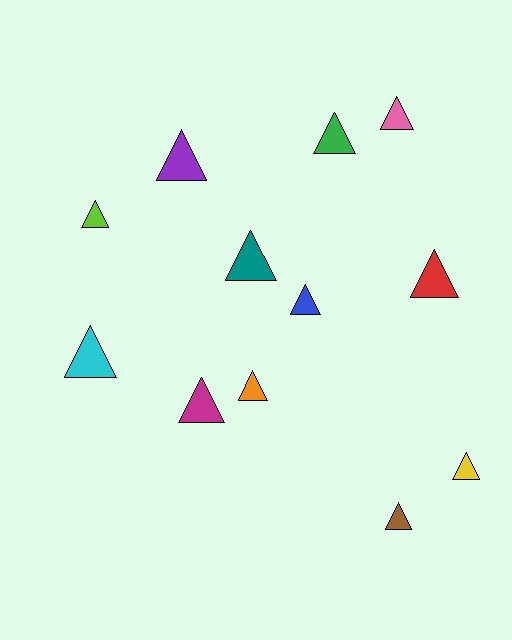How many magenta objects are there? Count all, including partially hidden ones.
There is 1 magenta object.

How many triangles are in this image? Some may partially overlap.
There are 12 triangles.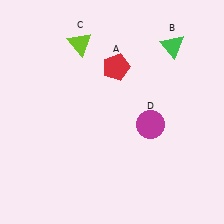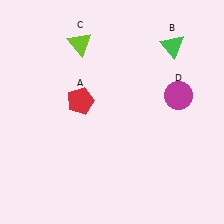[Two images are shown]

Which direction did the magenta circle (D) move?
The magenta circle (D) moved up.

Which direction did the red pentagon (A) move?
The red pentagon (A) moved left.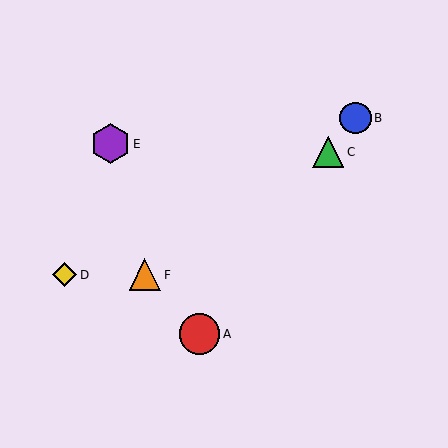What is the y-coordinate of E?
Object E is at y≈144.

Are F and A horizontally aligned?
No, F is at y≈275 and A is at y≈334.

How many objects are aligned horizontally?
2 objects (D, F) are aligned horizontally.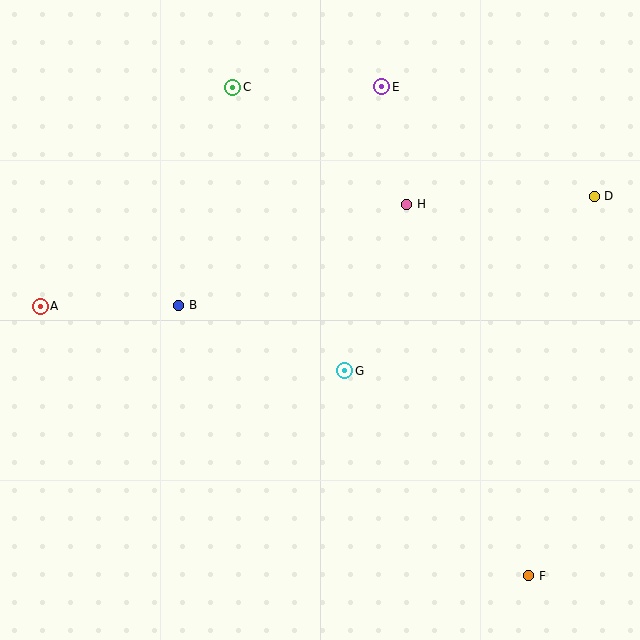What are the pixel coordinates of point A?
Point A is at (40, 306).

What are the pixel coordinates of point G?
Point G is at (345, 371).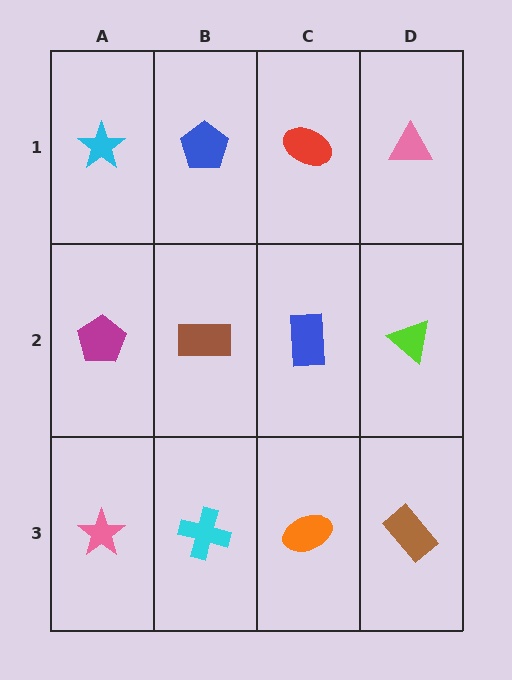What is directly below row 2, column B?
A cyan cross.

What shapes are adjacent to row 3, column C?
A blue rectangle (row 2, column C), a cyan cross (row 3, column B), a brown rectangle (row 3, column D).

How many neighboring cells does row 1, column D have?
2.